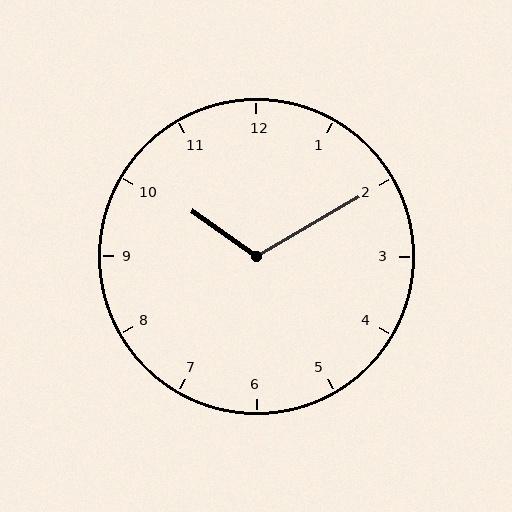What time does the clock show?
10:10.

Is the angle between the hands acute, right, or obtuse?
It is obtuse.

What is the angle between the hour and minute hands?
Approximately 115 degrees.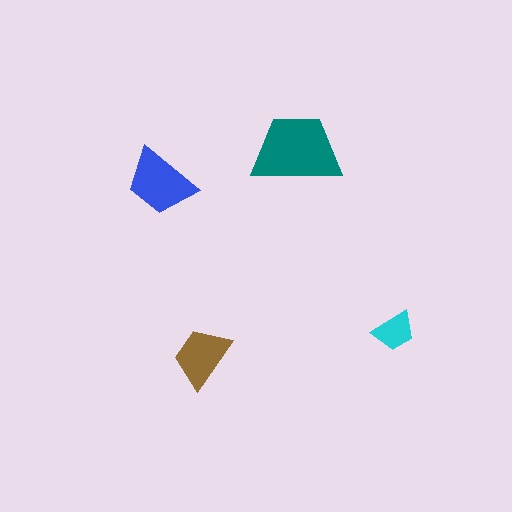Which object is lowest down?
The brown trapezoid is bottommost.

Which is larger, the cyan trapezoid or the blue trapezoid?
The blue one.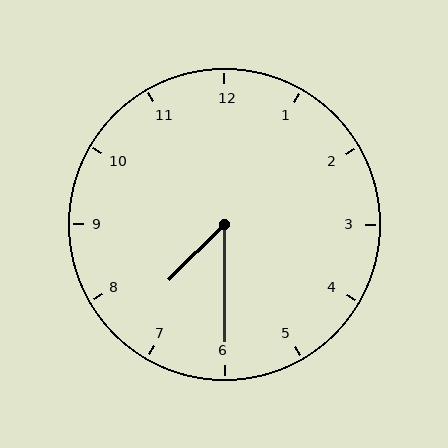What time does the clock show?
7:30.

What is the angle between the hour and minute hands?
Approximately 45 degrees.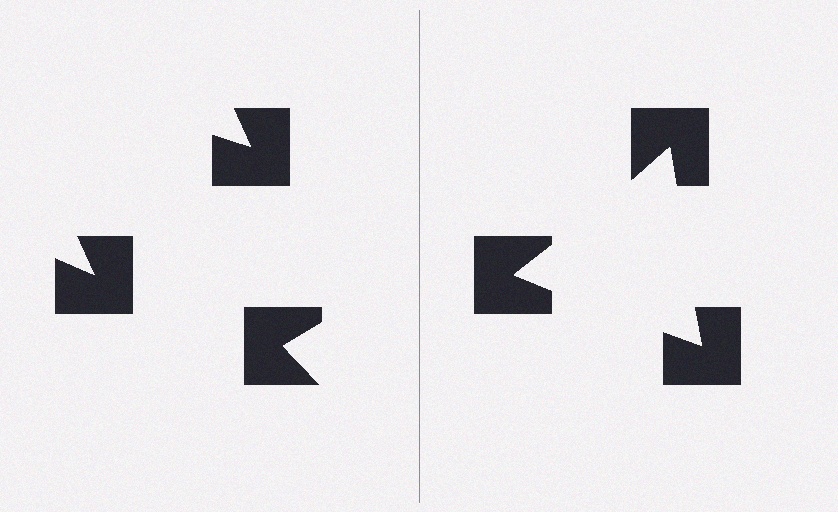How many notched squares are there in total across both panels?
6 — 3 on each side.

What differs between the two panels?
The notched squares are positioned identically on both sides; only the wedge orientations differ. On the right they align to a triangle; on the left they are misaligned.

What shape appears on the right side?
An illusory triangle.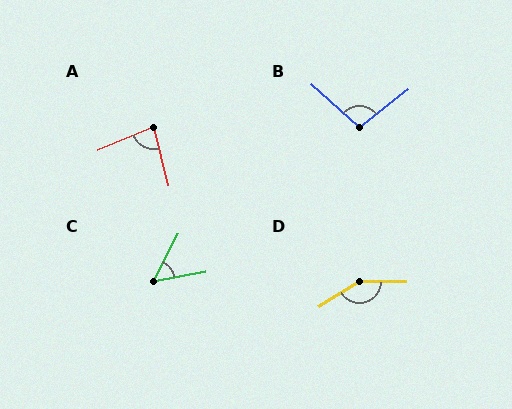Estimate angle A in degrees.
Approximately 81 degrees.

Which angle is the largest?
D, at approximately 148 degrees.